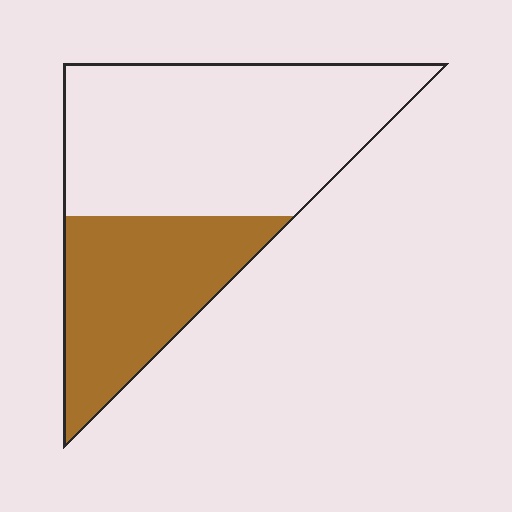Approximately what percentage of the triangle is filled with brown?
Approximately 35%.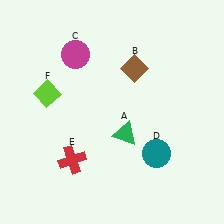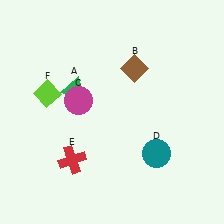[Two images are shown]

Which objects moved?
The objects that moved are: the green triangle (A), the magenta circle (C).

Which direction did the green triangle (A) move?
The green triangle (A) moved left.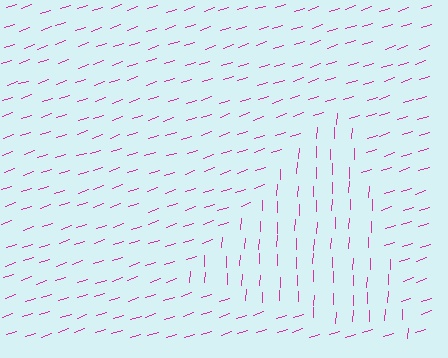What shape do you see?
I see a triangle.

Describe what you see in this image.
The image is filled with small magenta line segments. A triangle region in the image has lines oriented differently from the surrounding lines, creating a visible texture boundary.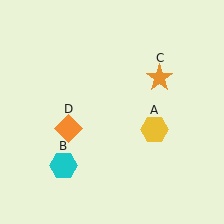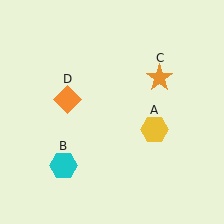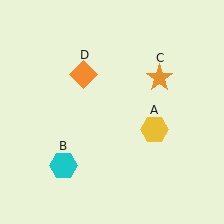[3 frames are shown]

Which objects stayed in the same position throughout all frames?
Yellow hexagon (object A) and cyan hexagon (object B) and orange star (object C) remained stationary.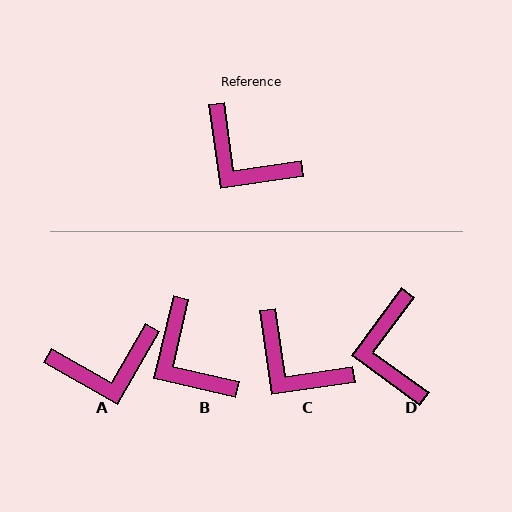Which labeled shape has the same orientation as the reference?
C.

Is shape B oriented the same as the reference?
No, it is off by about 21 degrees.